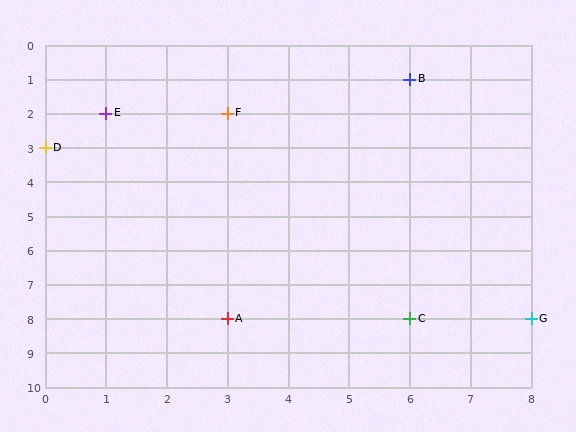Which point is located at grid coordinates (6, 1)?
Point B is at (6, 1).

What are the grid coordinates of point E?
Point E is at grid coordinates (1, 2).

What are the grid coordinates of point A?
Point A is at grid coordinates (3, 8).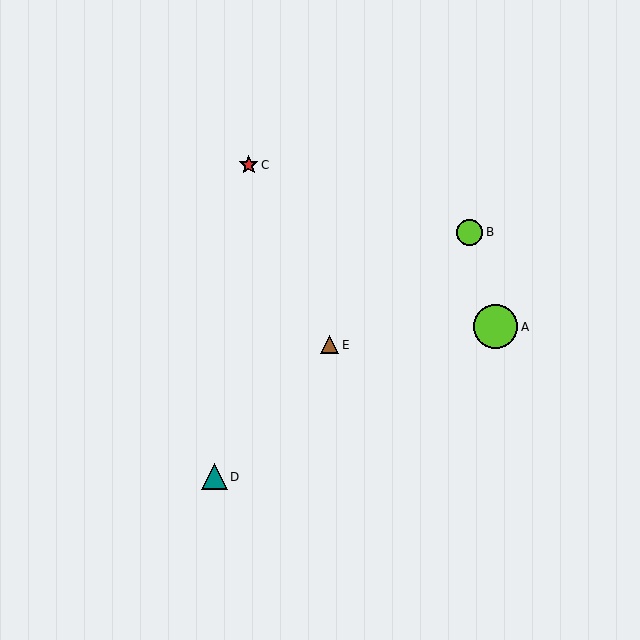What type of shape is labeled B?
Shape B is a lime circle.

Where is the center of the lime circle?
The center of the lime circle is at (469, 232).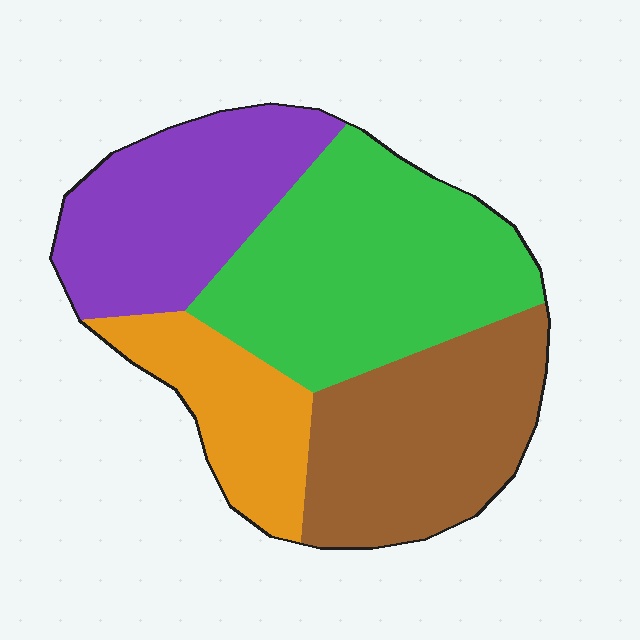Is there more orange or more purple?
Purple.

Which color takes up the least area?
Orange, at roughly 15%.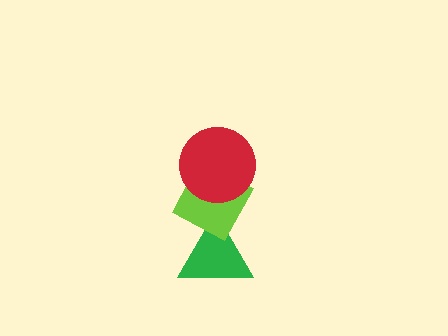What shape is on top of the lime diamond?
The red circle is on top of the lime diamond.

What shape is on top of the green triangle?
The lime diamond is on top of the green triangle.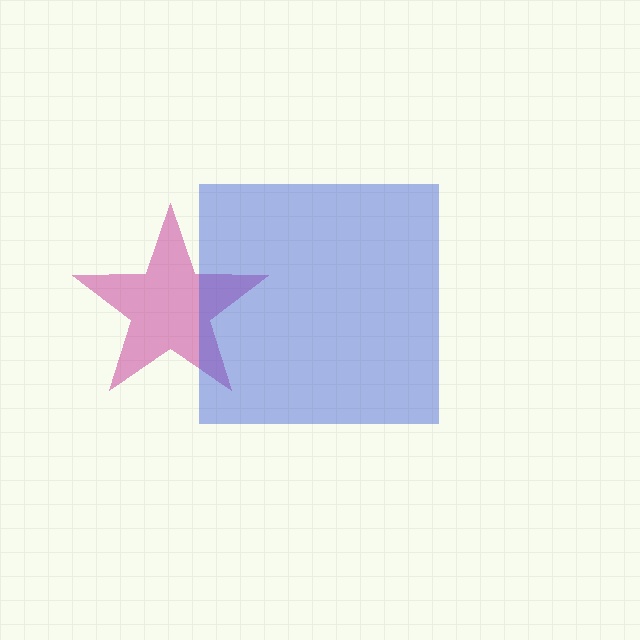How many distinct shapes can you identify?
There are 2 distinct shapes: a magenta star, a blue square.